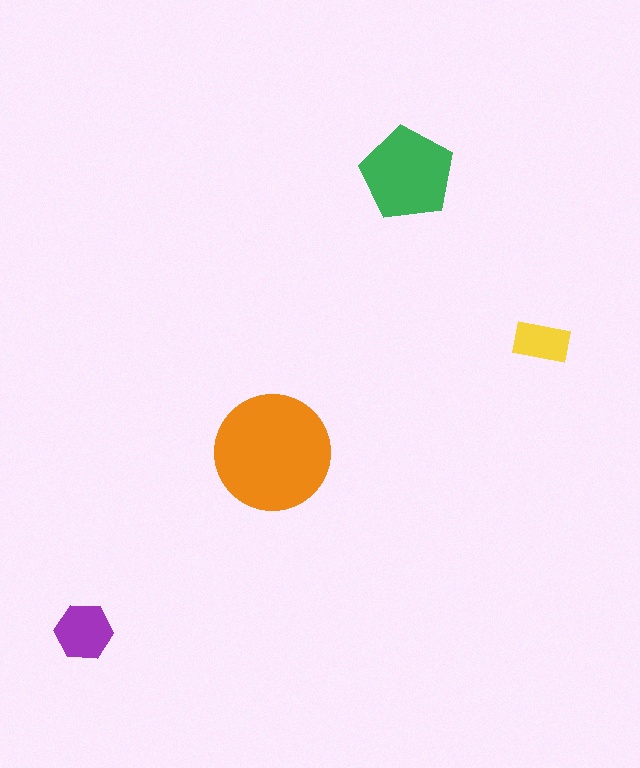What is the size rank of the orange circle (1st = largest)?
1st.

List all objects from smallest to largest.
The yellow rectangle, the purple hexagon, the green pentagon, the orange circle.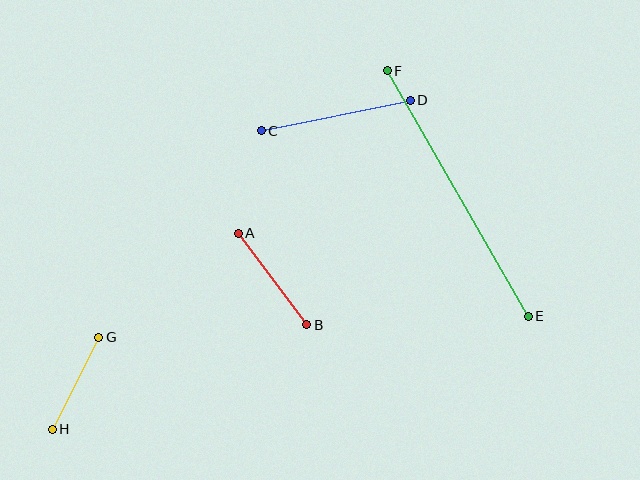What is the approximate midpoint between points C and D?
The midpoint is at approximately (336, 116) pixels.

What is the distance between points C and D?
The distance is approximately 152 pixels.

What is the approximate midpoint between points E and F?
The midpoint is at approximately (458, 193) pixels.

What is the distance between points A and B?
The distance is approximately 114 pixels.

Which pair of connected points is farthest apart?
Points E and F are farthest apart.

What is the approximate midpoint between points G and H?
The midpoint is at approximately (75, 383) pixels.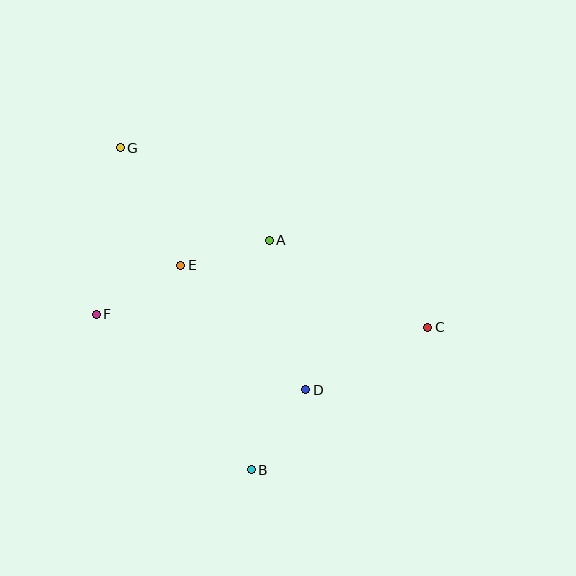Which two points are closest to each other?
Points A and E are closest to each other.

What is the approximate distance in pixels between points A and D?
The distance between A and D is approximately 154 pixels.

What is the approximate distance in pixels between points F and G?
The distance between F and G is approximately 169 pixels.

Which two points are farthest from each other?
Points C and G are farthest from each other.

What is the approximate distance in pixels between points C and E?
The distance between C and E is approximately 255 pixels.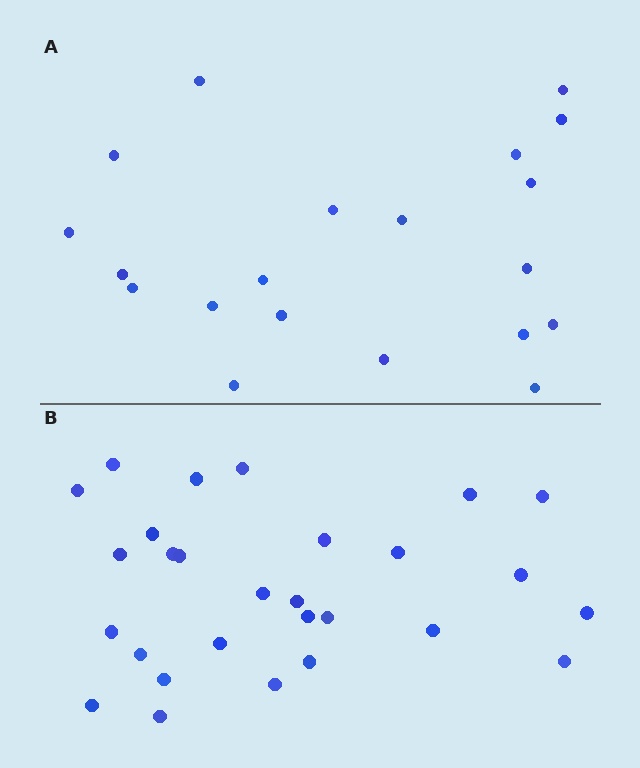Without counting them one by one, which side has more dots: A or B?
Region B (the bottom region) has more dots.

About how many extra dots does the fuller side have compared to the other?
Region B has roughly 8 or so more dots than region A.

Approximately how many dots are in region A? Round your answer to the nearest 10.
About 20 dots.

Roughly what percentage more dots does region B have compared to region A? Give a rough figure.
About 40% more.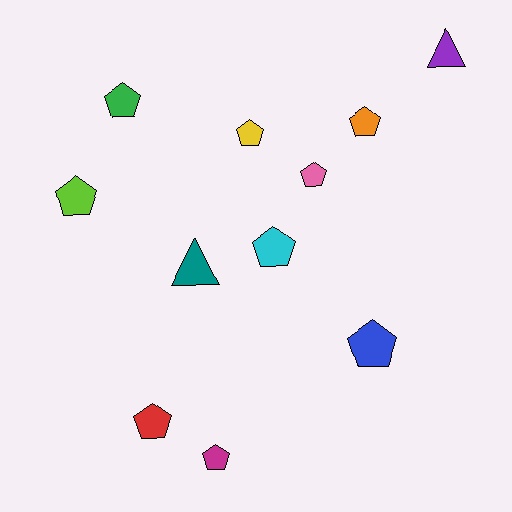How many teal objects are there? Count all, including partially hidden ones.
There is 1 teal object.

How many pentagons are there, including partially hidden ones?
There are 9 pentagons.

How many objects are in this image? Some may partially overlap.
There are 11 objects.